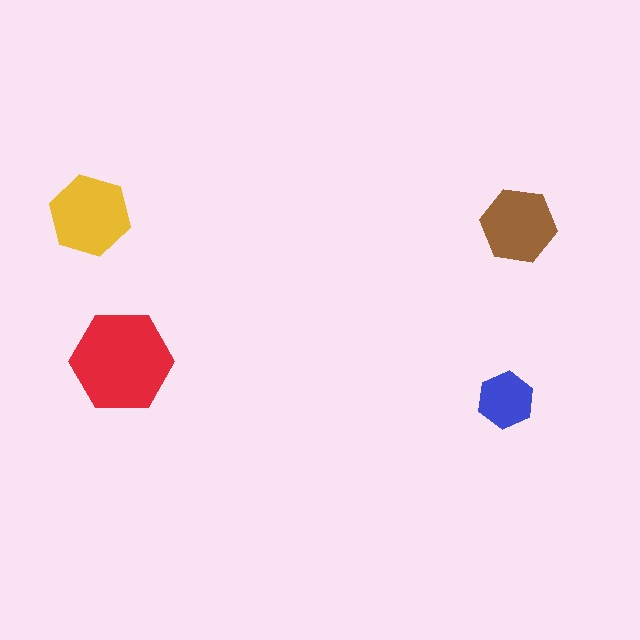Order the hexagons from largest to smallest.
the red one, the yellow one, the brown one, the blue one.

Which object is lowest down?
The blue hexagon is bottommost.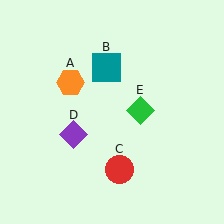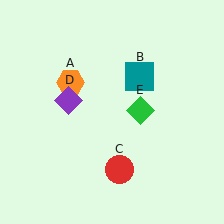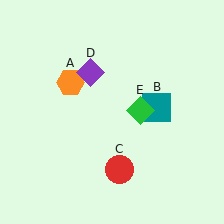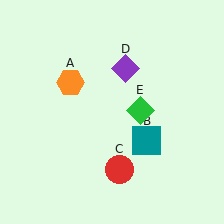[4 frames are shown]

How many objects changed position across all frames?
2 objects changed position: teal square (object B), purple diamond (object D).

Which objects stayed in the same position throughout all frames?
Orange hexagon (object A) and red circle (object C) and green diamond (object E) remained stationary.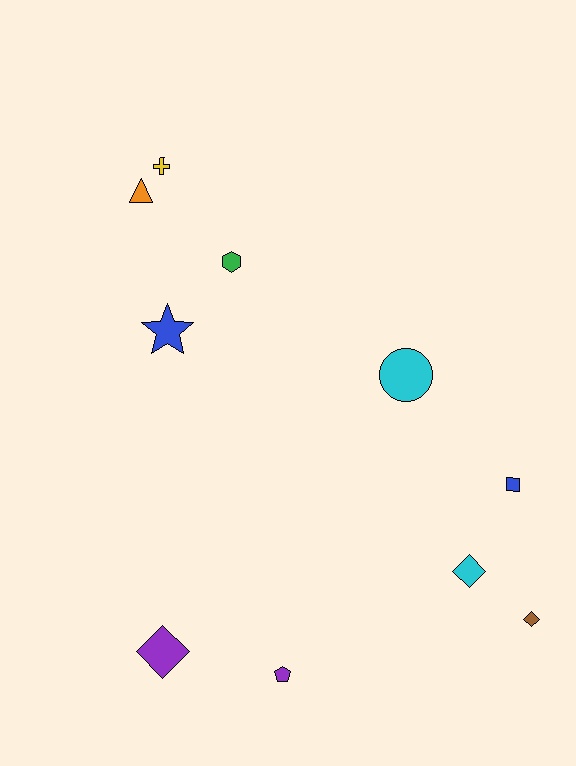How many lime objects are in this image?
There are no lime objects.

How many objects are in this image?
There are 10 objects.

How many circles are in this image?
There is 1 circle.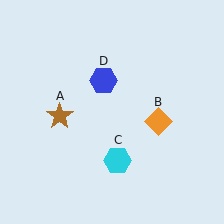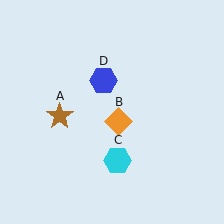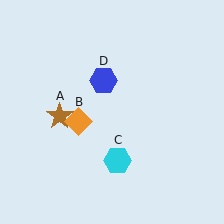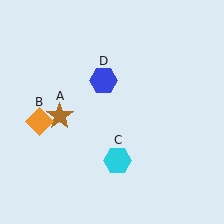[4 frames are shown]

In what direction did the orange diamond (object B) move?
The orange diamond (object B) moved left.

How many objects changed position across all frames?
1 object changed position: orange diamond (object B).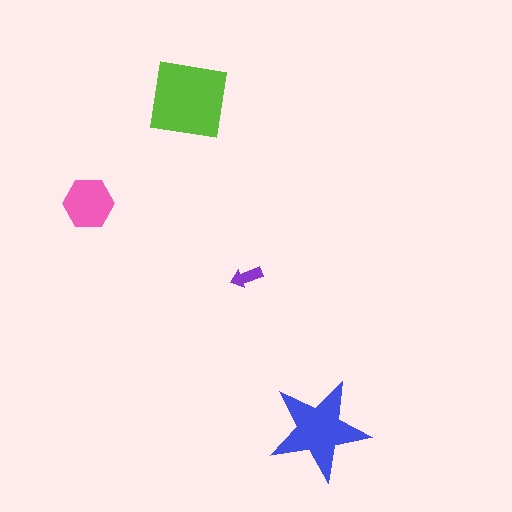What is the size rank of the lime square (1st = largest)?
1st.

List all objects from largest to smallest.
The lime square, the blue star, the pink hexagon, the purple arrow.